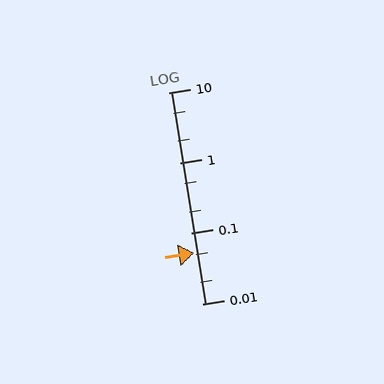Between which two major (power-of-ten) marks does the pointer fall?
The pointer is between 0.01 and 0.1.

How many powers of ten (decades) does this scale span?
The scale spans 3 decades, from 0.01 to 10.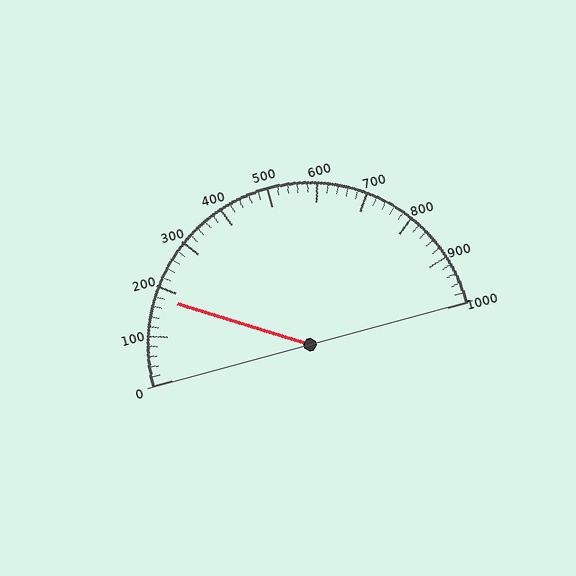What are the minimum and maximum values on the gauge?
The gauge ranges from 0 to 1000.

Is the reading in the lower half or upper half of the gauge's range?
The reading is in the lower half of the range (0 to 1000).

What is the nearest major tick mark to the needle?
The nearest major tick mark is 200.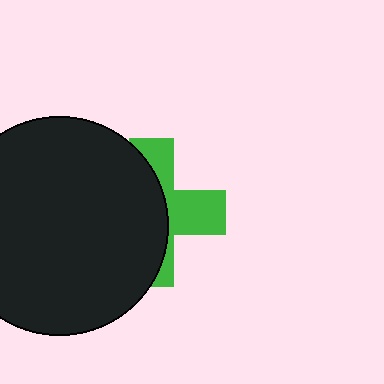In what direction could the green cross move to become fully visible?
The green cross could move right. That would shift it out from behind the black circle entirely.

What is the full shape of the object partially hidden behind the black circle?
The partially hidden object is a green cross.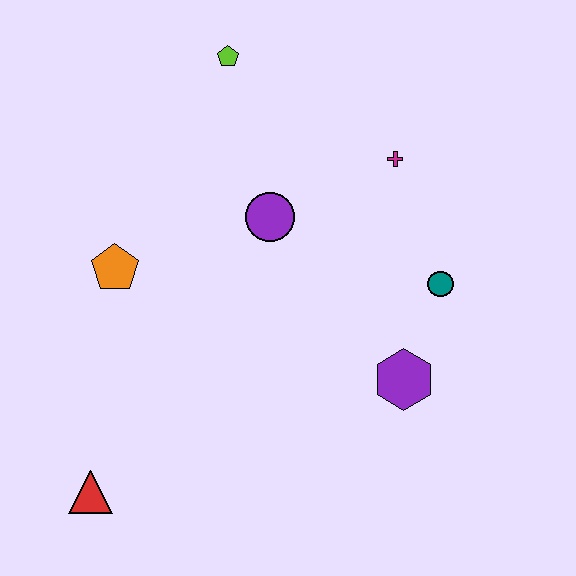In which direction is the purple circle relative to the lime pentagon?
The purple circle is below the lime pentagon.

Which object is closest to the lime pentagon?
The purple circle is closest to the lime pentagon.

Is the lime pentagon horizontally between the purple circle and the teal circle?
No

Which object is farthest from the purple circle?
The red triangle is farthest from the purple circle.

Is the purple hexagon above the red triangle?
Yes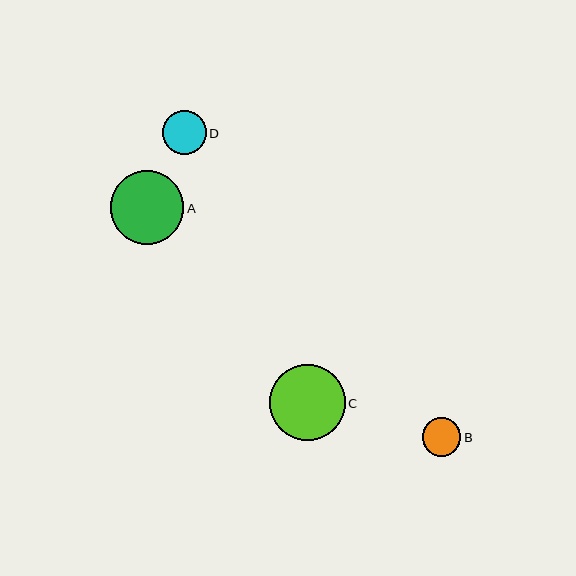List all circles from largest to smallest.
From largest to smallest: C, A, D, B.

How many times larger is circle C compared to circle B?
Circle C is approximately 2.0 times the size of circle B.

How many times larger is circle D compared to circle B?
Circle D is approximately 1.1 times the size of circle B.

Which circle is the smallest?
Circle B is the smallest with a size of approximately 39 pixels.